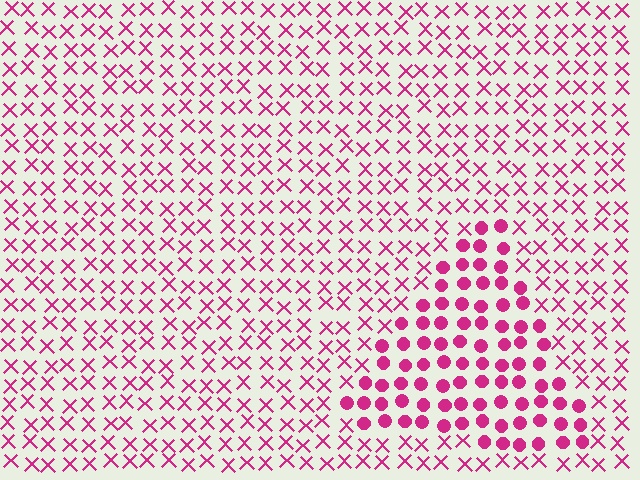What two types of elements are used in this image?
The image uses circles inside the triangle region and X marks outside it.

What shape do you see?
I see a triangle.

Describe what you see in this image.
The image is filled with small magenta elements arranged in a uniform grid. A triangle-shaped region contains circles, while the surrounding area contains X marks. The boundary is defined purely by the change in element shape.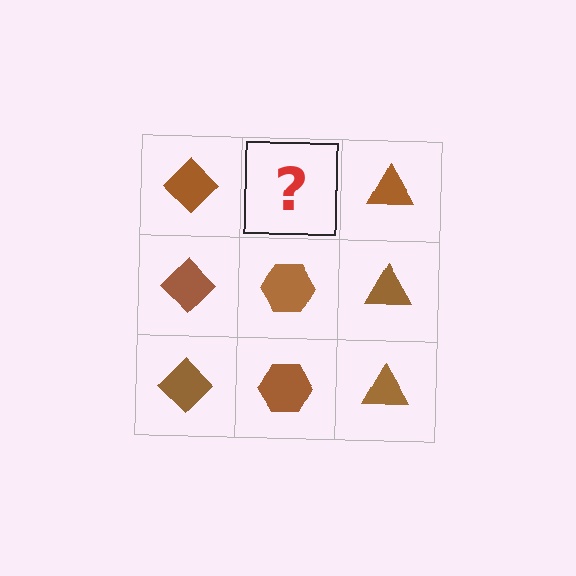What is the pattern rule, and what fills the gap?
The rule is that each column has a consistent shape. The gap should be filled with a brown hexagon.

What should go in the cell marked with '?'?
The missing cell should contain a brown hexagon.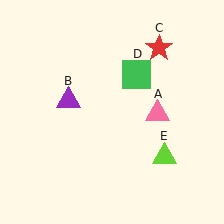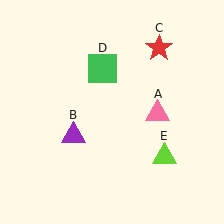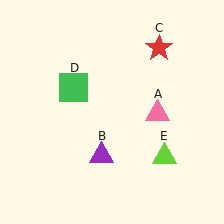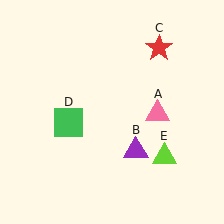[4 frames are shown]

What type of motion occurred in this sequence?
The purple triangle (object B), green square (object D) rotated counterclockwise around the center of the scene.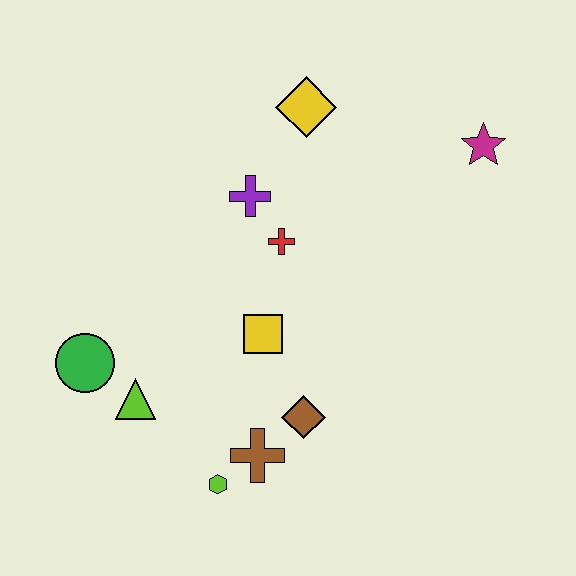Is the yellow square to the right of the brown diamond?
No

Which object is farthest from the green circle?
The magenta star is farthest from the green circle.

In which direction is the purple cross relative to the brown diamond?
The purple cross is above the brown diamond.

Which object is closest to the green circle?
The lime triangle is closest to the green circle.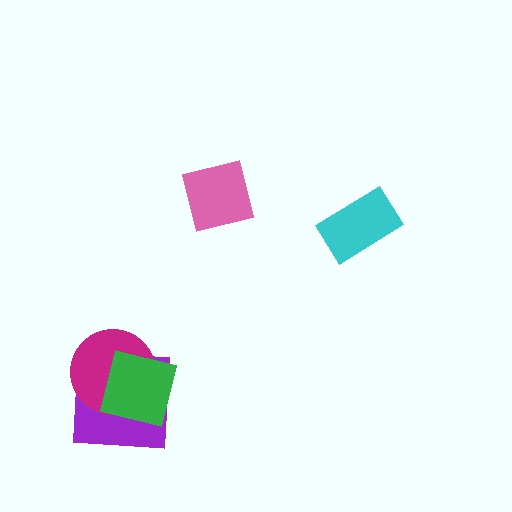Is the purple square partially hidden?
Yes, it is partially covered by another shape.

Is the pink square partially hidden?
No, no other shape covers it.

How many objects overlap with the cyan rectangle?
0 objects overlap with the cyan rectangle.